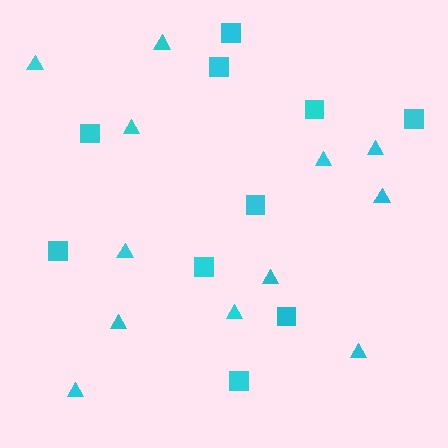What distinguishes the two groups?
There are 2 groups: one group of triangles (12) and one group of squares (10).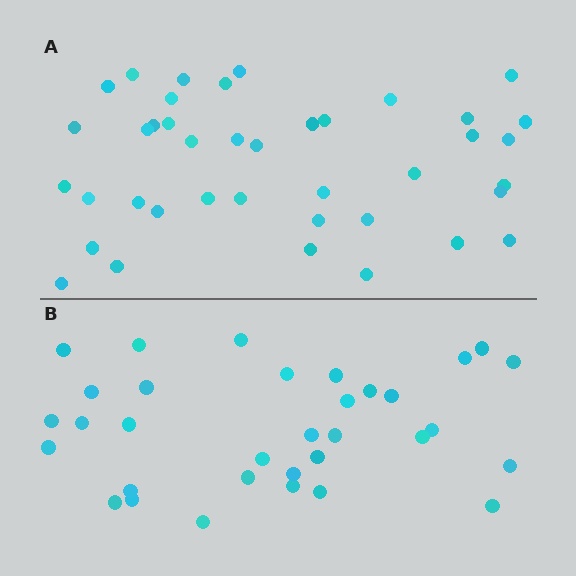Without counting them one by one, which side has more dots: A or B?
Region A (the top region) has more dots.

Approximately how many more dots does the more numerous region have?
Region A has roughly 8 or so more dots than region B.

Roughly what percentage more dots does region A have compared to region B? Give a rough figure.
About 20% more.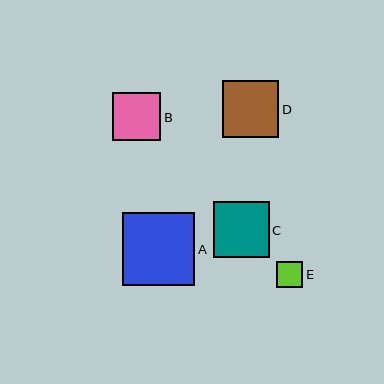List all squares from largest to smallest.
From largest to smallest: A, D, C, B, E.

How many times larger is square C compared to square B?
Square C is approximately 1.2 times the size of square B.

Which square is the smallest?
Square E is the smallest with a size of approximately 27 pixels.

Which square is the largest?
Square A is the largest with a size of approximately 73 pixels.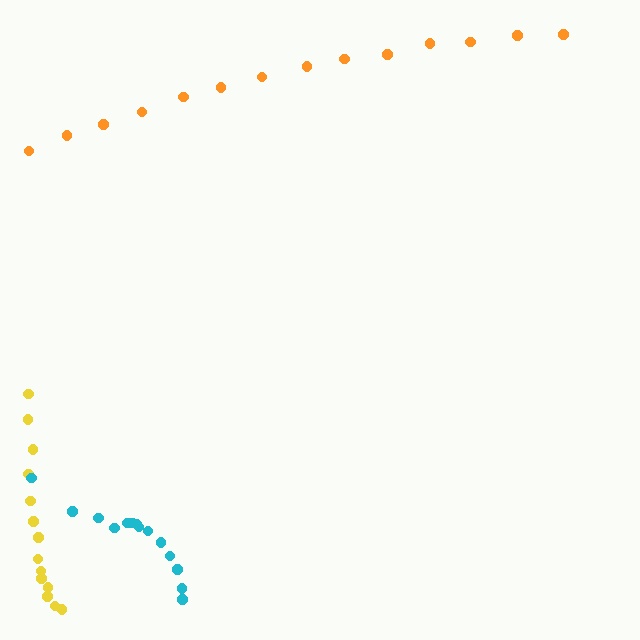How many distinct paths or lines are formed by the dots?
There are 3 distinct paths.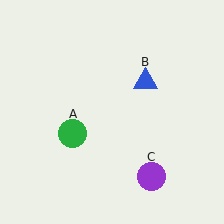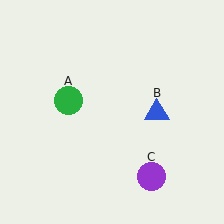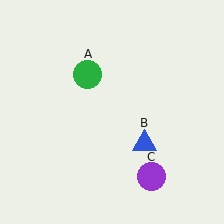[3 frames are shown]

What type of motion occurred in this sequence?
The green circle (object A), blue triangle (object B) rotated clockwise around the center of the scene.